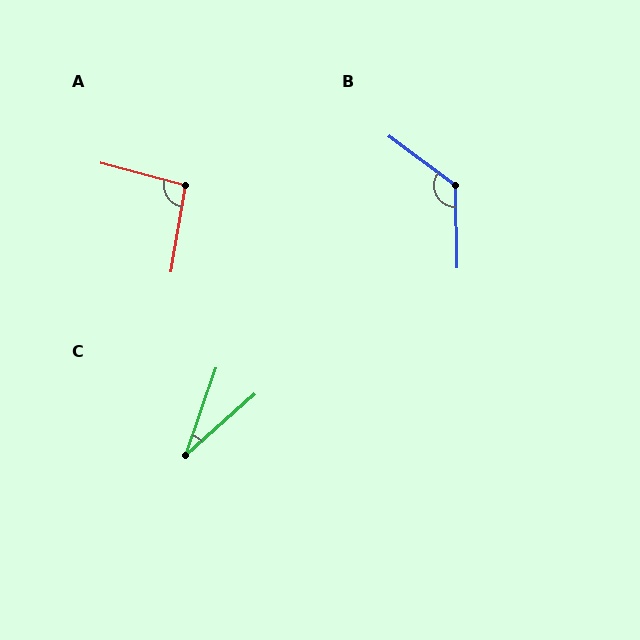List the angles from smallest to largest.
C (29°), A (95°), B (128°).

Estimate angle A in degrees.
Approximately 95 degrees.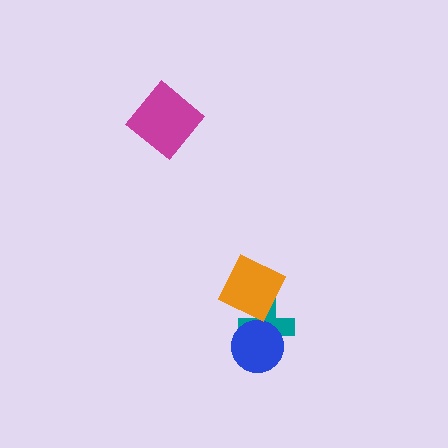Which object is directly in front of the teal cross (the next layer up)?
The blue circle is directly in front of the teal cross.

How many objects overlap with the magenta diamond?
0 objects overlap with the magenta diamond.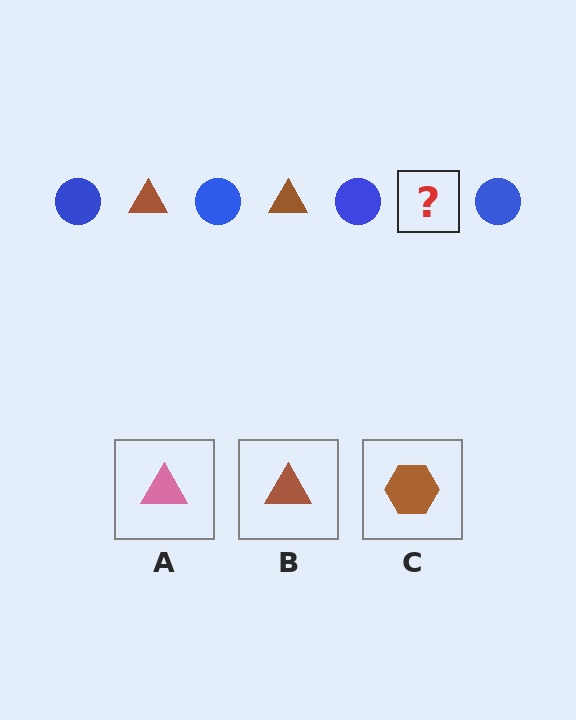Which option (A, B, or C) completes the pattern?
B.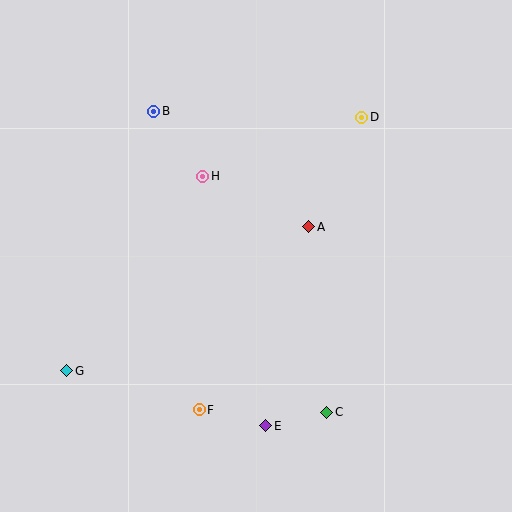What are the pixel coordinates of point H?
Point H is at (203, 176).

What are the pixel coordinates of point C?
Point C is at (327, 412).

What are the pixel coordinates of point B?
Point B is at (154, 111).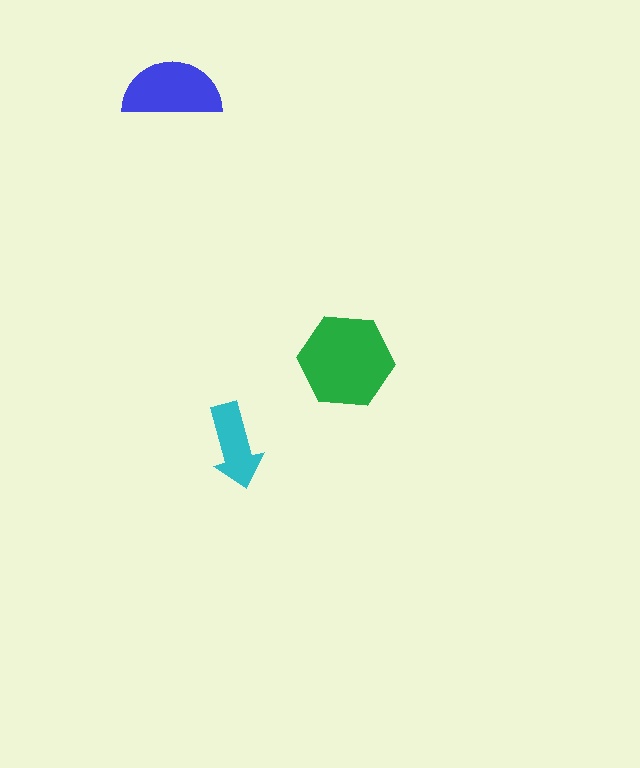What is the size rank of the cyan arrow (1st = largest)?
3rd.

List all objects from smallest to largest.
The cyan arrow, the blue semicircle, the green hexagon.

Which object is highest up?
The blue semicircle is topmost.